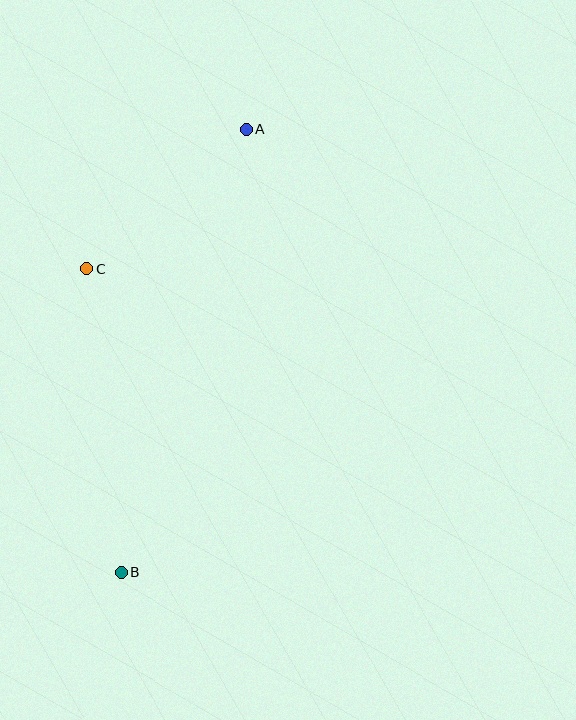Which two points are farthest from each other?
Points A and B are farthest from each other.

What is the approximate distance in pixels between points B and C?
The distance between B and C is approximately 306 pixels.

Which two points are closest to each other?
Points A and C are closest to each other.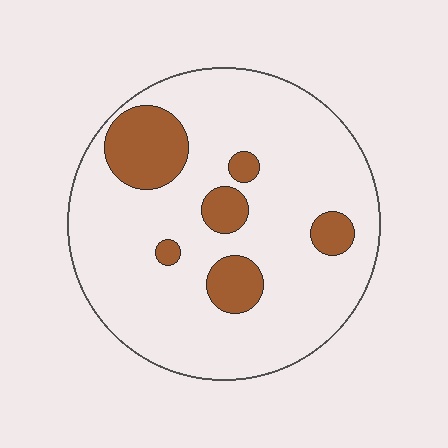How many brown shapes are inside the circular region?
6.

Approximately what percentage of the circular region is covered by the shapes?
Approximately 15%.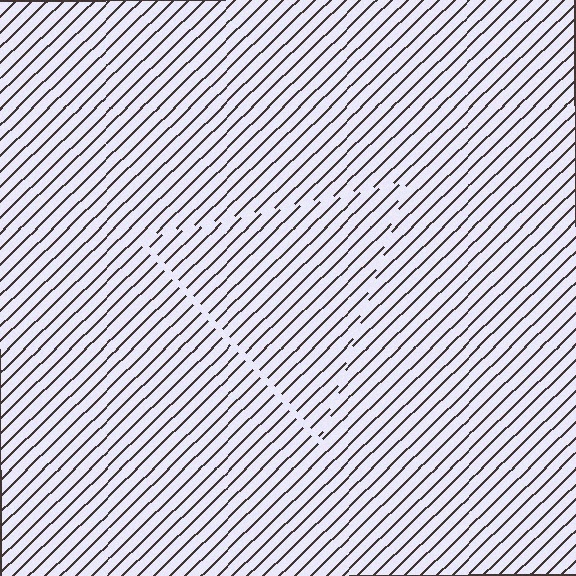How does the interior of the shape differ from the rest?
The interior of the shape contains the same grating, shifted by half a period — the contour is defined by the phase discontinuity where line-ends from the inner and outer gratings abut.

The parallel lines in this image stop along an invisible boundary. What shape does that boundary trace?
An illusory triangle. The interior of the shape contains the same grating, shifted by half a period — the contour is defined by the phase discontinuity where line-ends from the inner and outer gratings abut.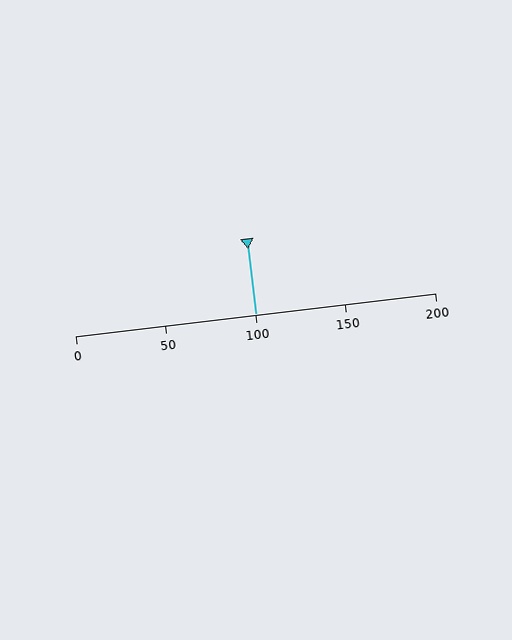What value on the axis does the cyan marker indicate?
The marker indicates approximately 100.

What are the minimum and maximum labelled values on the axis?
The axis runs from 0 to 200.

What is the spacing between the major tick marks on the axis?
The major ticks are spaced 50 apart.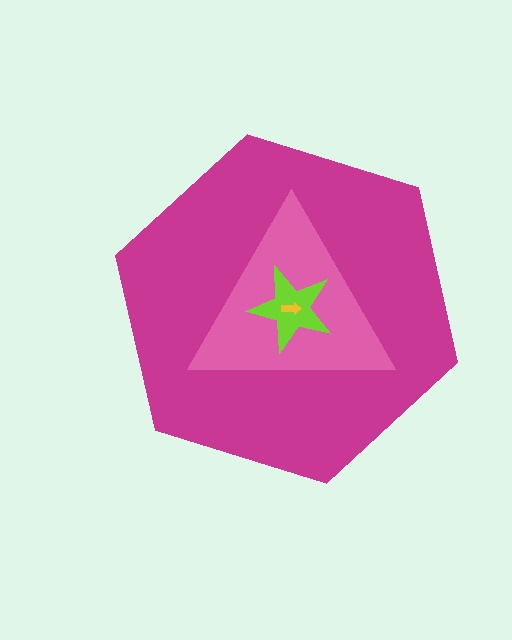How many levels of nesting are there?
4.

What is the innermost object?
The yellow arrow.